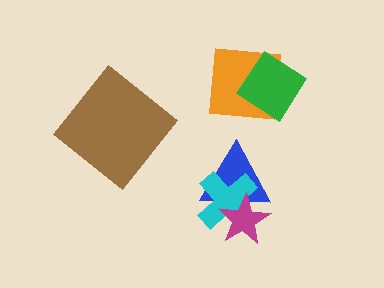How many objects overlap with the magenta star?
2 objects overlap with the magenta star.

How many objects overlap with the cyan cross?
2 objects overlap with the cyan cross.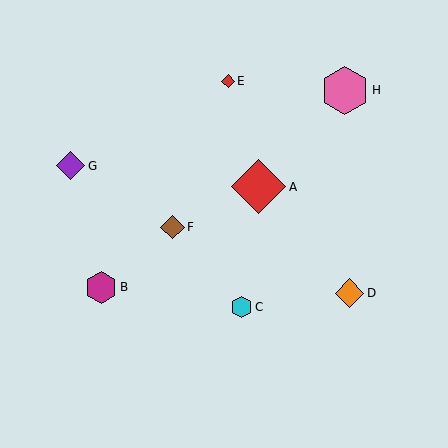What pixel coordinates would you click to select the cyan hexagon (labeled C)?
Click at (241, 307) to select the cyan hexagon C.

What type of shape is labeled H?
Shape H is a pink hexagon.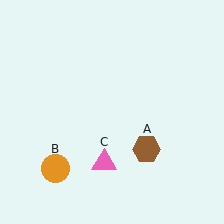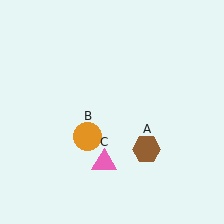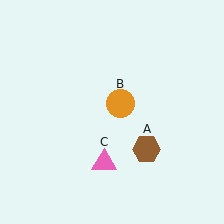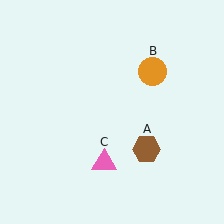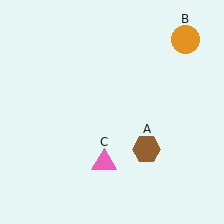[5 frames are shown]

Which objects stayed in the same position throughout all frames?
Brown hexagon (object A) and pink triangle (object C) remained stationary.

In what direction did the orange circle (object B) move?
The orange circle (object B) moved up and to the right.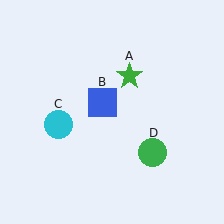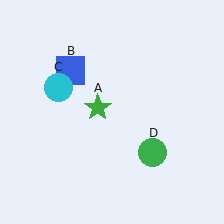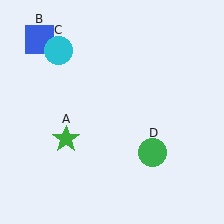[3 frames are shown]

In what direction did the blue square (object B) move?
The blue square (object B) moved up and to the left.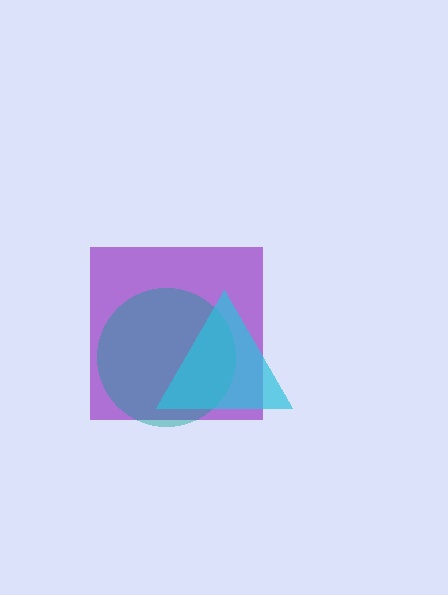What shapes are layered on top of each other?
The layered shapes are: a purple square, a teal circle, a cyan triangle.